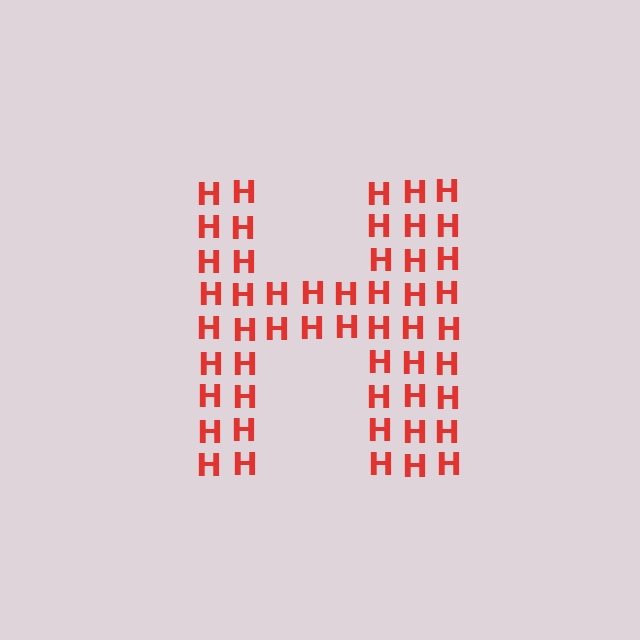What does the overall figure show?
The overall figure shows the letter H.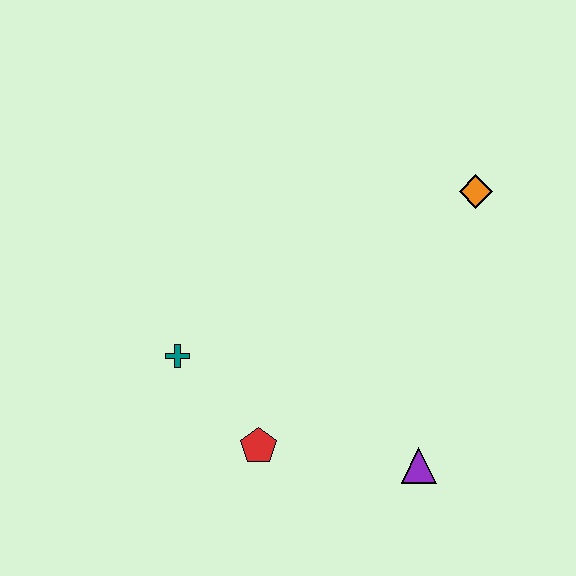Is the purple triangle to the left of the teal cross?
No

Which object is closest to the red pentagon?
The teal cross is closest to the red pentagon.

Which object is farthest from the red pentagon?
The orange diamond is farthest from the red pentagon.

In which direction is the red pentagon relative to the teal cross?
The red pentagon is below the teal cross.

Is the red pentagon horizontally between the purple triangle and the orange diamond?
No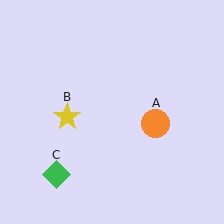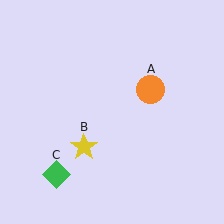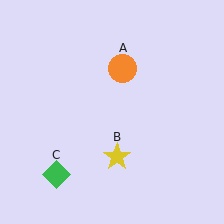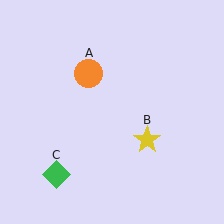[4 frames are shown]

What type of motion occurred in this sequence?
The orange circle (object A), yellow star (object B) rotated counterclockwise around the center of the scene.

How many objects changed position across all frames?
2 objects changed position: orange circle (object A), yellow star (object B).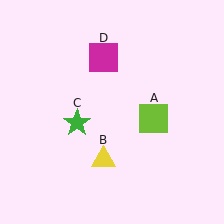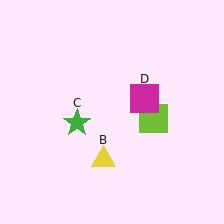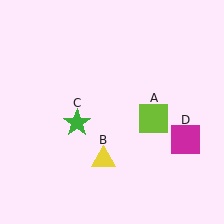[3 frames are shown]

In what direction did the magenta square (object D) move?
The magenta square (object D) moved down and to the right.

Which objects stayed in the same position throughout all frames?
Lime square (object A) and yellow triangle (object B) and green star (object C) remained stationary.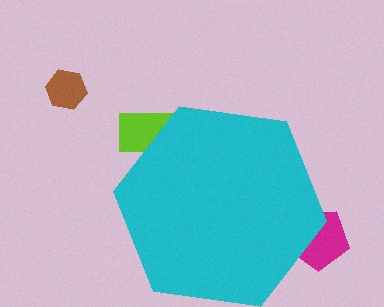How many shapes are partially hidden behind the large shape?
2 shapes are partially hidden.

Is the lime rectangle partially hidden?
Yes, the lime rectangle is partially hidden behind the cyan hexagon.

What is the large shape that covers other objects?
A cyan hexagon.